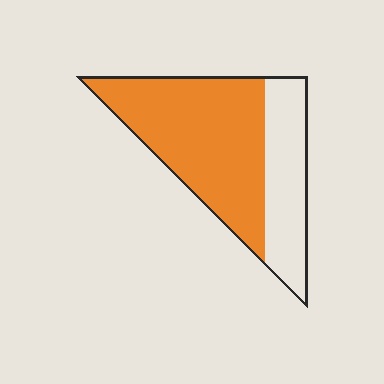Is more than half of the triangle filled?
Yes.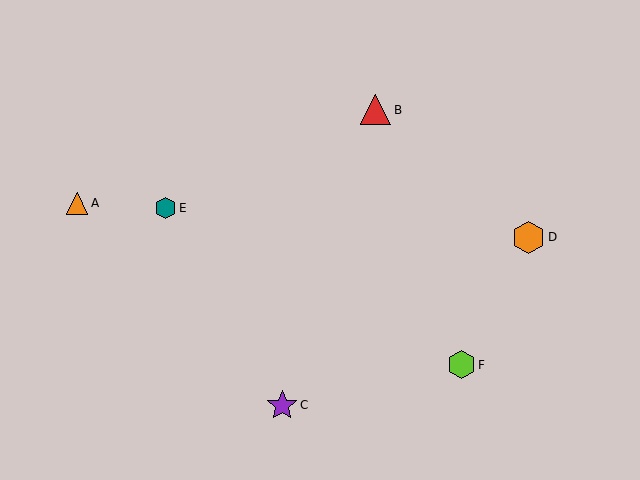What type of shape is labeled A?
Shape A is an orange triangle.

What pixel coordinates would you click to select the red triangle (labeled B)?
Click at (375, 110) to select the red triangle B.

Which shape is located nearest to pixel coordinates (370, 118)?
The red triangle (labeled B) at (375, 110) is nearest to that location.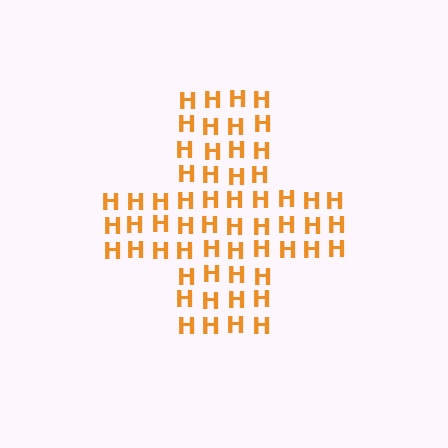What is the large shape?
The large shape is a cross.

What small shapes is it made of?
It is made of small letter H's.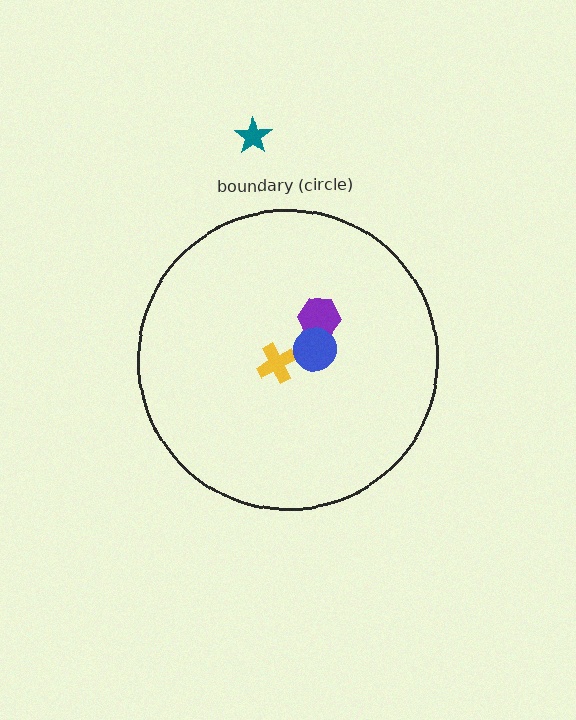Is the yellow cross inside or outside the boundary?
Inside.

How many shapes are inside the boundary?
3 inside, 1 outside.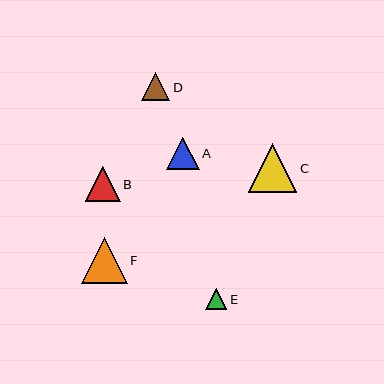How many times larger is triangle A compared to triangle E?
Triangle A is approximately 1.6 times the size of triangle E.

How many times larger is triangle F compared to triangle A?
Triangle F is approximately 1.4 times the size of triangle A.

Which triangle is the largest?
Triangle C is the largest with a size of approximately 49 pixels.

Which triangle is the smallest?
Triangle E is the smallest with a size of approximately 21 pixels.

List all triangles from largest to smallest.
From largest to smallest: C, F, B, A, D, E.